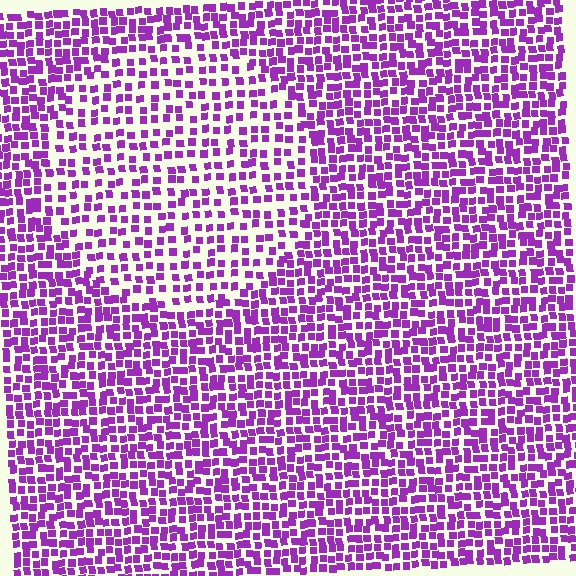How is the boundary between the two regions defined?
The boundary is defined by a change in element density (approximately 1.7x ratio). All elements are the same color, size, and shape.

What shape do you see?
I see a circle.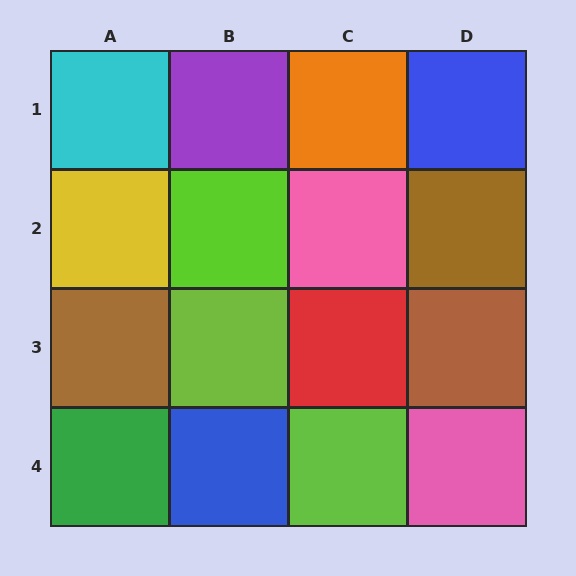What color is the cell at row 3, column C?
Red.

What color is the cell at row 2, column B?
Lime.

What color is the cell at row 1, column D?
Blue.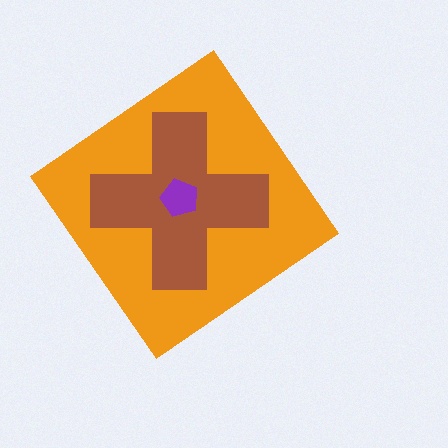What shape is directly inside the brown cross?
The purple pentagon.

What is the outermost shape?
The orange diamond.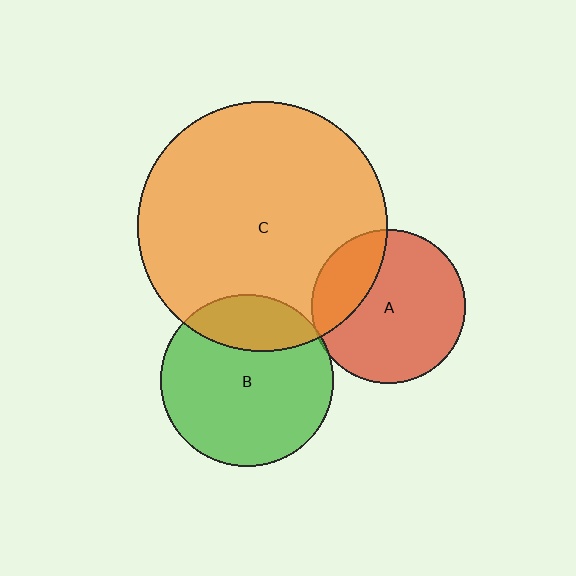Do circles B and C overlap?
Yes.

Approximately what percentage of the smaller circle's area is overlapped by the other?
Approximately 25%.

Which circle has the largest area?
Circle C (orange).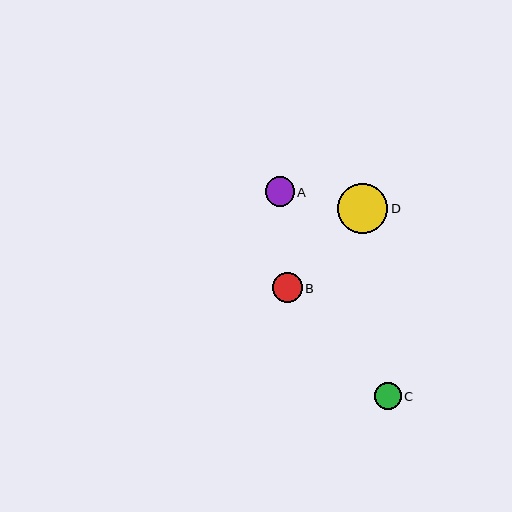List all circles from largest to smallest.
From largest to smallest: D, B, A, C.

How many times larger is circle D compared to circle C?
Circle D is approximately 1.9 times the size of circle C.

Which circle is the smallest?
Circle C is the smallest with a size of approximately 27 pixels.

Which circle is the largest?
Circle D is the largest with a size of approximately 50 pixels.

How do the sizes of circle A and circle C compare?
Circle A and circle C are approximately the same size.